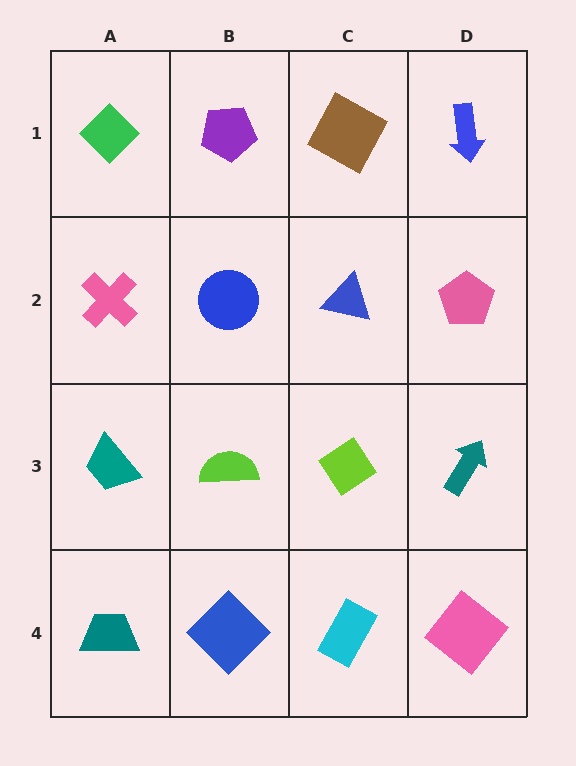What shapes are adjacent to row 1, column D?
A pink pentagon (row 2, column D), a brown square (row 1, column C).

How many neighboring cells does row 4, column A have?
2.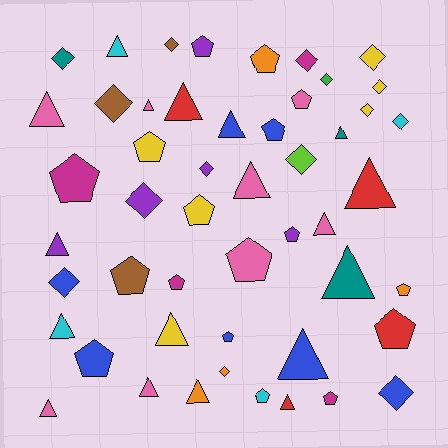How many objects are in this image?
There are 50 objects.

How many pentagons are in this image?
There are 17 pentagons.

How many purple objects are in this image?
There are 5 purple objects.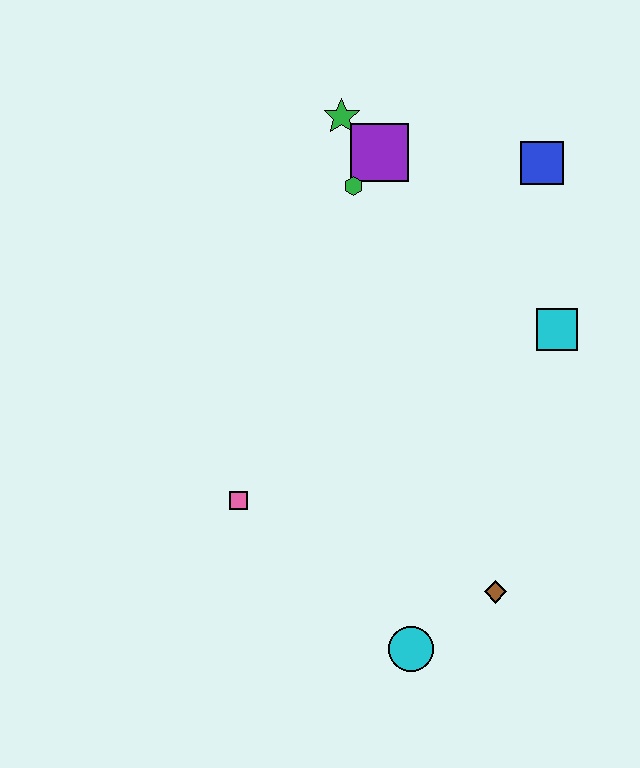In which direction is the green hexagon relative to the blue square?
The green hexagon is to the left of the blue square.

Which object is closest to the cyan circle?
The brown diamond is closest to the cyan circle.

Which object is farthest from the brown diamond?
The green star is farthest from the brown diamond.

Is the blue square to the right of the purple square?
Yes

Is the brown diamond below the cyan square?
Yes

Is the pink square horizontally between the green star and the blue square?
No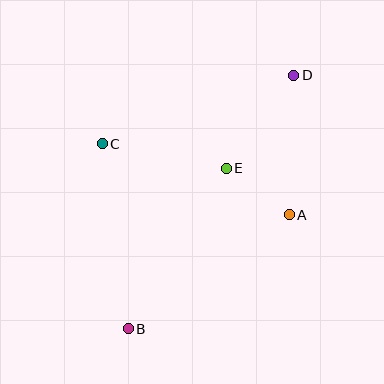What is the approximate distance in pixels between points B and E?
The distance between B and E is approximately 188 pixels.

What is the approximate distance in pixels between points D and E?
The distance between D and E is approximately 115 pixels.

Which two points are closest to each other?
Points A and E are closest to each other.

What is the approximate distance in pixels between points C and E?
The distance between C and E is approximately 126 pixels.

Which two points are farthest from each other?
Points B and D are farthest from each other.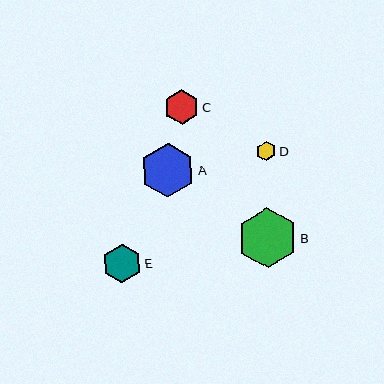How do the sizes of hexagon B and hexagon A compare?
Hexagon B and hexagon A are approximately the same size.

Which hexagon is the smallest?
Hexagon D is the smallest with a size of approximately 19 pixels.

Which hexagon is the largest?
Hexagon B is the largest with a size of approximately 59 pixels.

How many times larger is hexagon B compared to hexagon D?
Hexagon B is approximately 3.1 times the size of hexagon D.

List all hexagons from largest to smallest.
From largest to smallest: B, A, E, C, D.